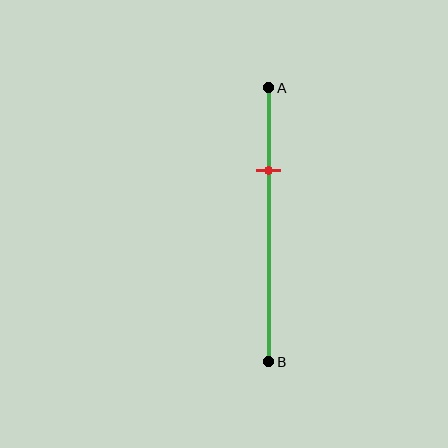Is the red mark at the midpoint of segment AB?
No, the mark is at about 30% from A, not at the 50% midpoint.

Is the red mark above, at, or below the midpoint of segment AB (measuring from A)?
The red mark is above the midpoint of segment AB.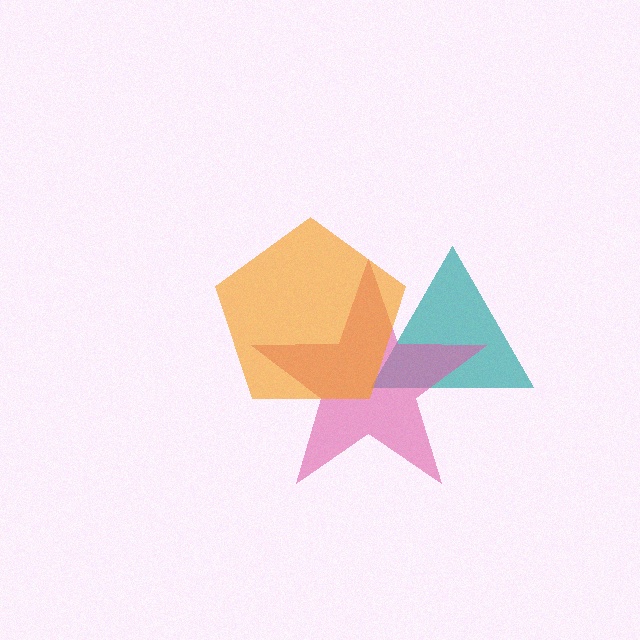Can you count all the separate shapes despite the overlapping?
Yes, there are 3 separate shapes.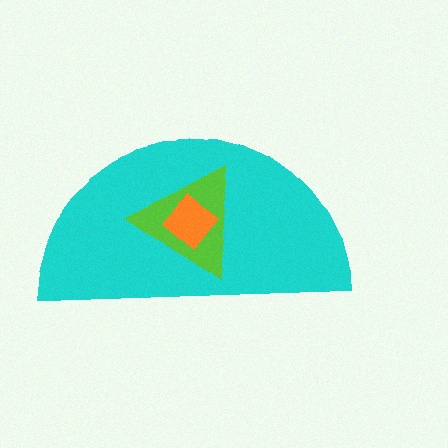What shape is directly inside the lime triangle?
The orange diamond.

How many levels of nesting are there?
3.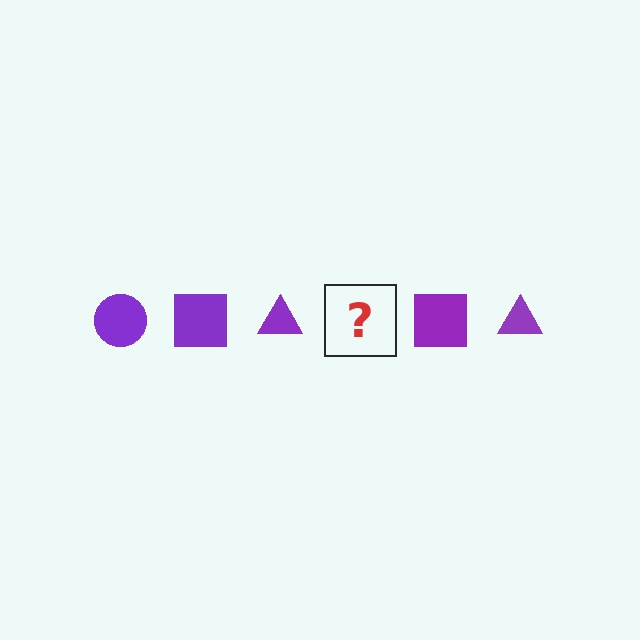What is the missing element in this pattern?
The missing element is a purple circle.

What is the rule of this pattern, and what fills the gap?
The rule is that the pattern cycles through circle, square, triangle shapes in purple. The gap should be filled with a purple circle.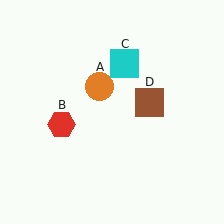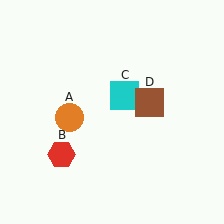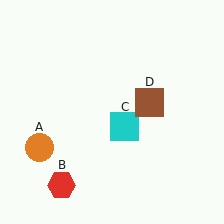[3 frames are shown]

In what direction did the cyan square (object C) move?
The cyan square (object C) moved down.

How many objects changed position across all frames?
3 objects changed position: orange circle (object A), red hexagon (object B), cyan square (object C).